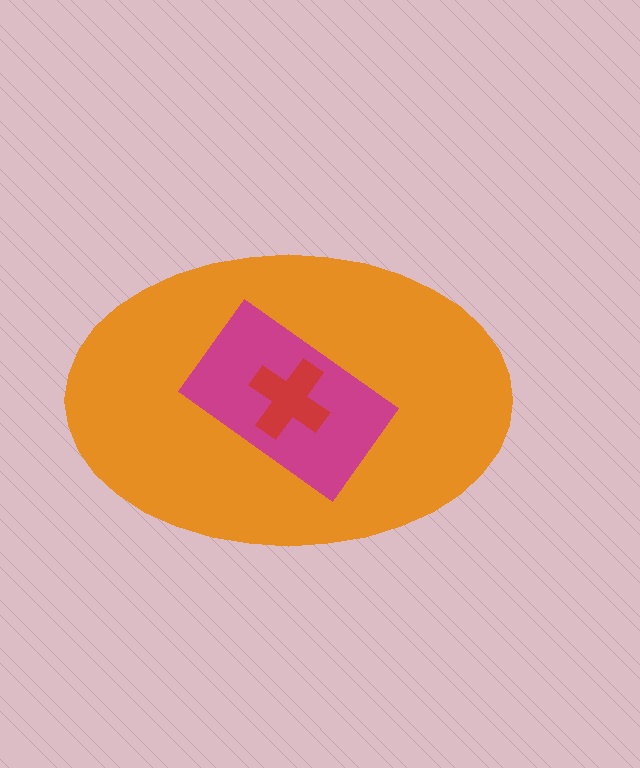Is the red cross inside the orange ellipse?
Yes.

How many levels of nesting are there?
3.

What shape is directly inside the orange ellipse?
The magenta rectangle.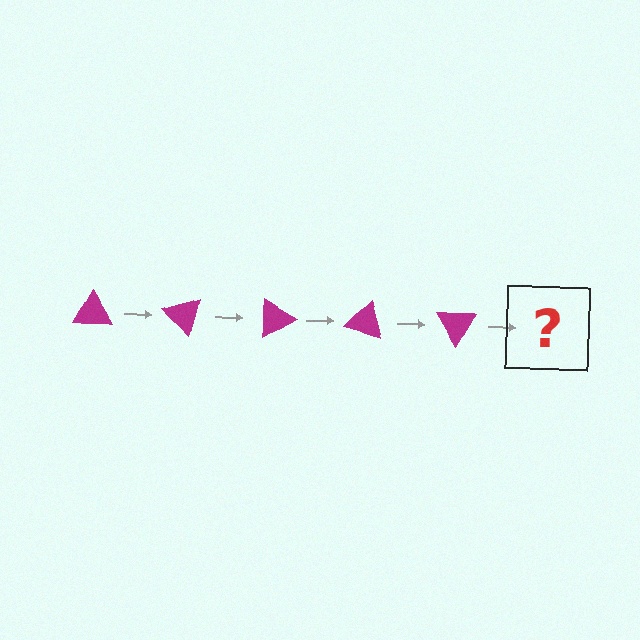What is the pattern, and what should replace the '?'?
The pattern is that the triangle rotates 45 degrees each step. The '?' should be a magenta triangle rotated 225 degrees.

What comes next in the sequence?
The next element should be a magenta triangle rotated 225 degrees.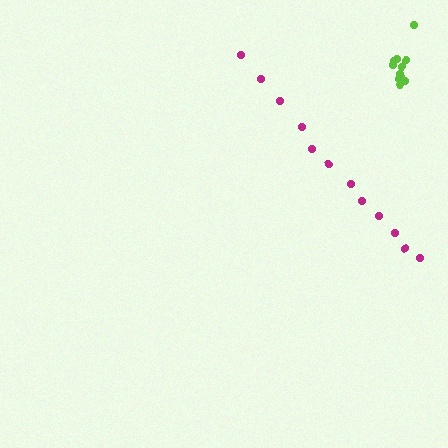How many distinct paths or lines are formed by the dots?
There are 2 distinct paths.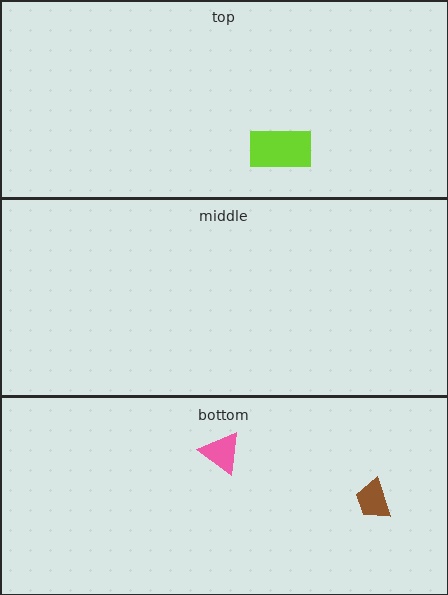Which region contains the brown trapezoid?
The bottom region.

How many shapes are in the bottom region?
2.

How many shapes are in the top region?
1.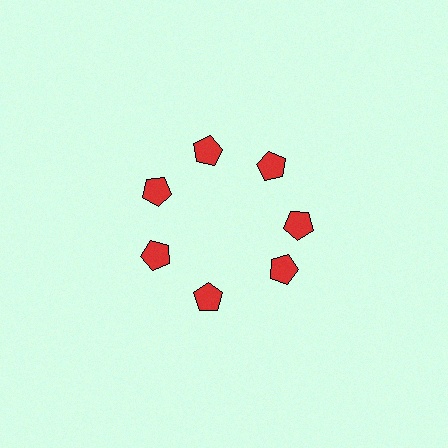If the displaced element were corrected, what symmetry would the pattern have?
It would have 7-fold rotational symmetry — the pattern would map onto itself every 51 degrees.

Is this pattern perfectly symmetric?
No. The 7 red pentagons are arranged in a ring, but one element near the 5 o'clock position is rotated out of alignment along the ring, breaking the 7-fold rotational symmetry.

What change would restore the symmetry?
The symmetry would be restored by rotating it back into even spacing with its neighbors so that all 7 pentagons sit at equal angles and equal distance from the center.